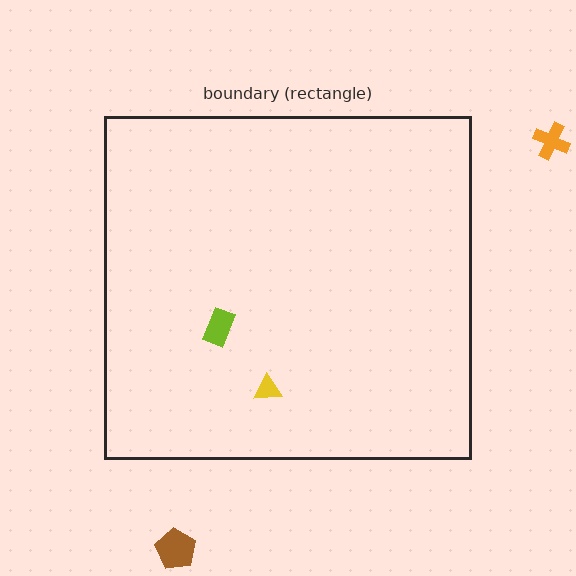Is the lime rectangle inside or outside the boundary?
Inside.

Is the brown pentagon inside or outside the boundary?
Outside.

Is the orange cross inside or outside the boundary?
Outside.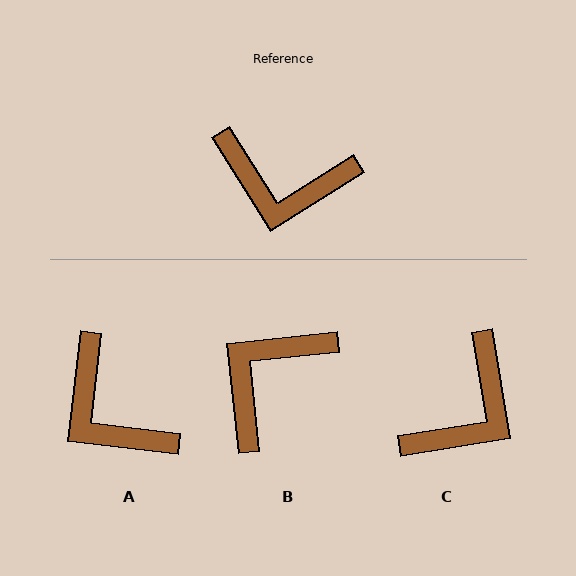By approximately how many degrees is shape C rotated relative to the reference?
Approximately 67 degrees counter-clockwise.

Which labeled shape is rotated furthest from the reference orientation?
B, about 116 degrees away.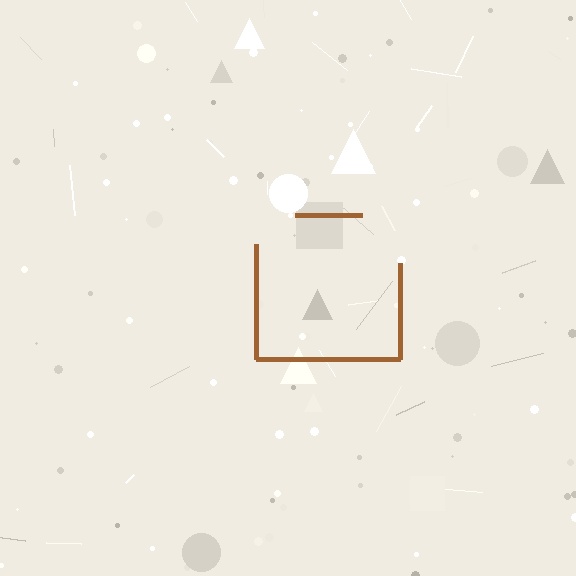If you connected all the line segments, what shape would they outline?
They would outline a square.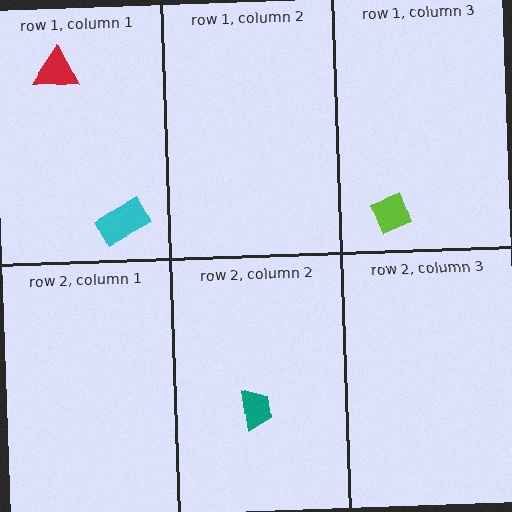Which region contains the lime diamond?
The row 1, column 3 region.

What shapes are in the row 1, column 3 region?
The lime diamond.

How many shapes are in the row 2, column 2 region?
1.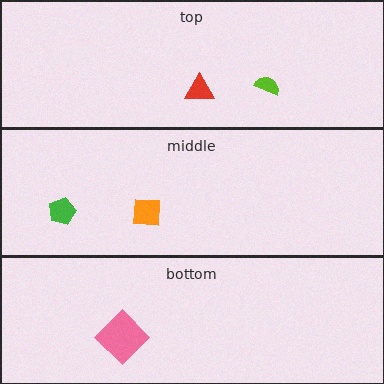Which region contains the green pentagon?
The middle region.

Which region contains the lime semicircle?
The top region.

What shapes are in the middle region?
The orange square, the green pentagon.